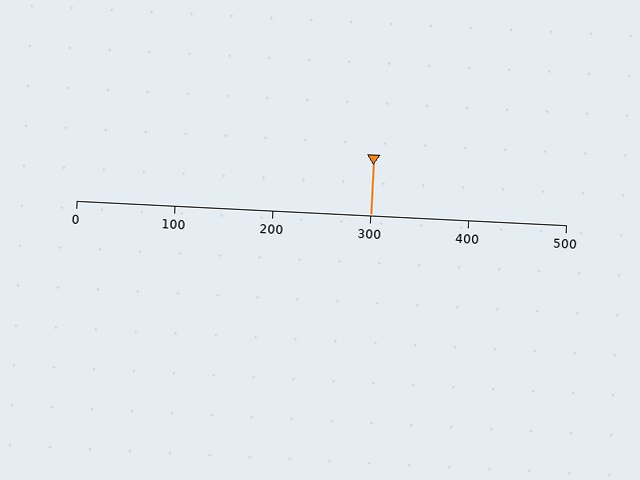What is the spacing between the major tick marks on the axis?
The major ticks are spaced 100 apart.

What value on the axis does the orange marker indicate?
The marker indicates approximately 300.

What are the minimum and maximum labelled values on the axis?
The axis runs from 0 to 500.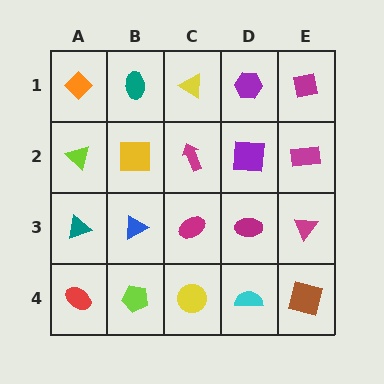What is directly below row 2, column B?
A blue triangle.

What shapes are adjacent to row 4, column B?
A blue triangle (row 3, column B), a red ellipse (row 4, column A), a yellow circle (row 4, column C).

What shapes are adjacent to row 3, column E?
A magenta rectangle (row 2, column E), a brown square (row 4, column E), a magenta ellipse (row 3, column D).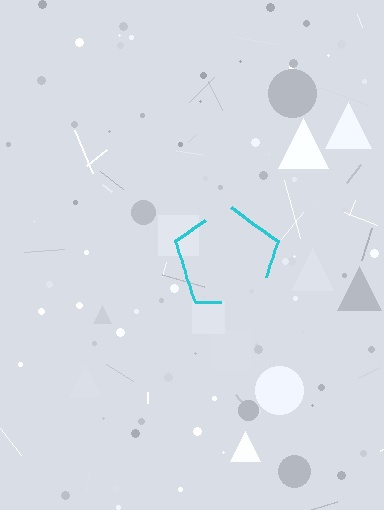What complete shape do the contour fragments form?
The contour fragments form a pentagon.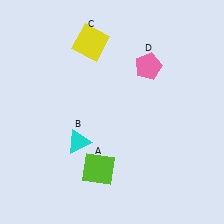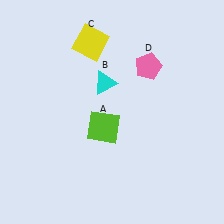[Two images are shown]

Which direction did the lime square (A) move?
The lime square (A) moved up.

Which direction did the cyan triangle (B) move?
The cyan triangle (B) moved up.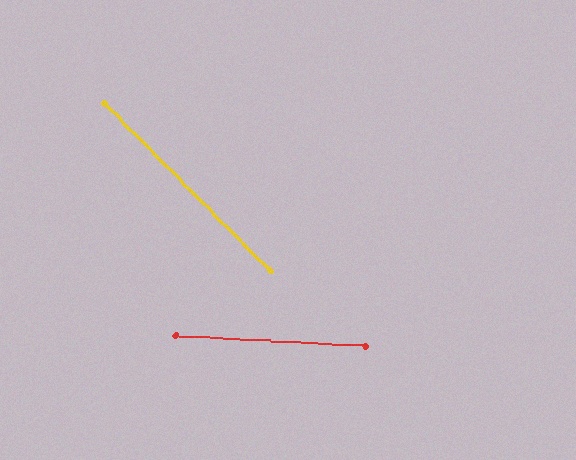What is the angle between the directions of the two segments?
Approximately 42 degrees.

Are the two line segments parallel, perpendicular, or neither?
Neither parallel nor perpendicular — they differ by about 42°.